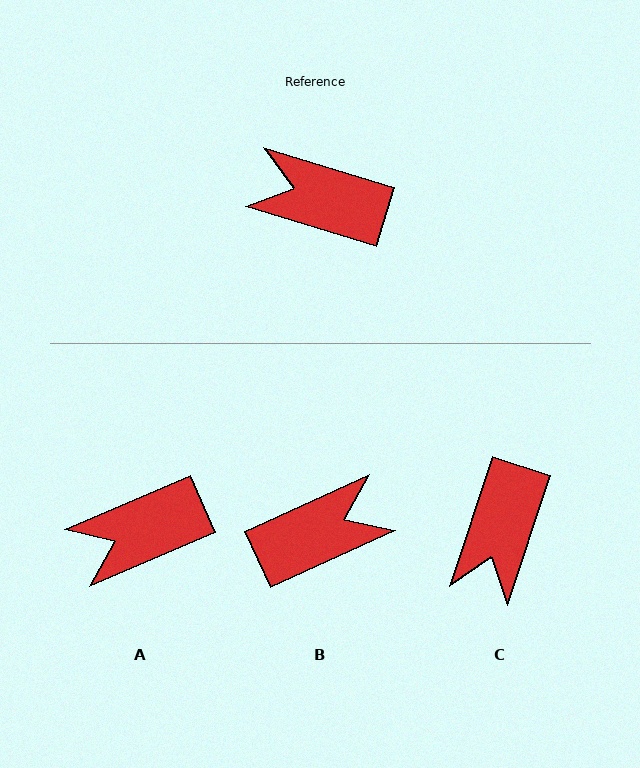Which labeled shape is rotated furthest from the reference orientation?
B, about 138 degrees away.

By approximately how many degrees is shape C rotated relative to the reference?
Approximately 89 degrees counter-clockwise.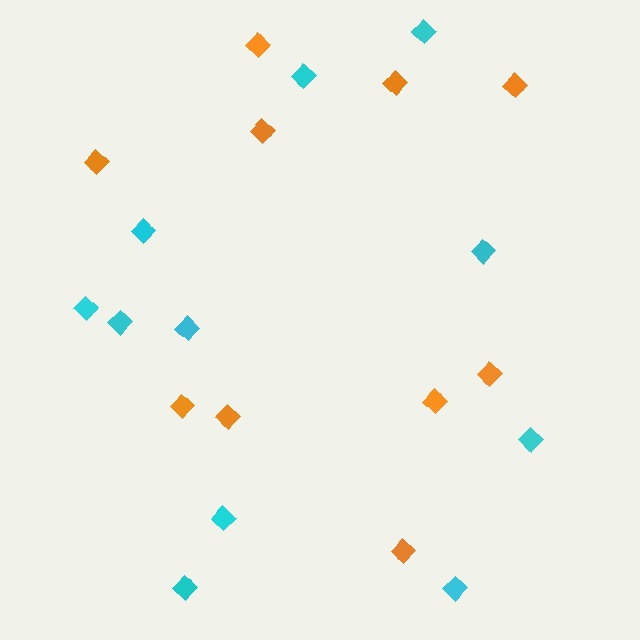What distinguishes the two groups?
There are 2 groups: one group of cyan diamonds (11) and one group of orange diamonds (10).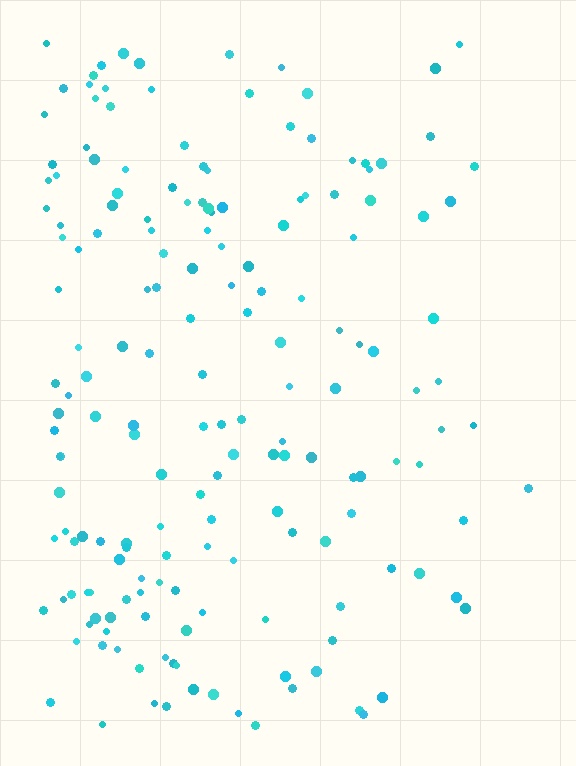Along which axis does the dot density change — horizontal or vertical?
Horizontal.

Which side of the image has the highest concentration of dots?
The left.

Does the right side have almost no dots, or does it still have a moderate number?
Still a moderate number, just noticeably fewer than the left.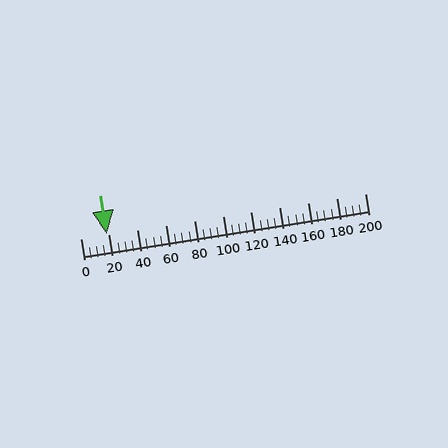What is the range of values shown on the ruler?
The ruler shows values from 0 to 200.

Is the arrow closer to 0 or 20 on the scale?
The arrow is closer to 20.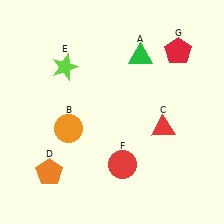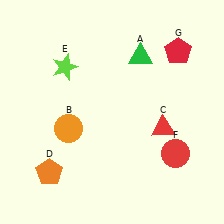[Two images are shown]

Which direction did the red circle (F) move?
The red circle (F) moved right.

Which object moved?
The red circle (F) moved right.